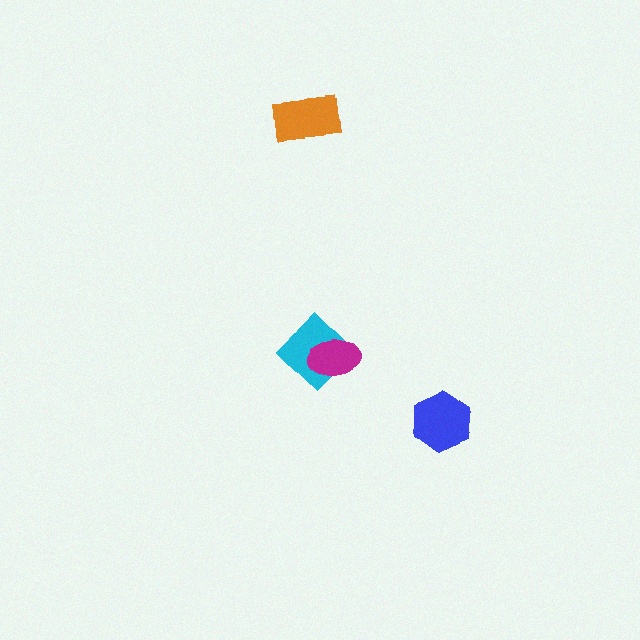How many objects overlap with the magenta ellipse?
1 object overlaps with the magenta ellipse.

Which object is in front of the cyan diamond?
The magenta ellipse is in front of the cyan diamond.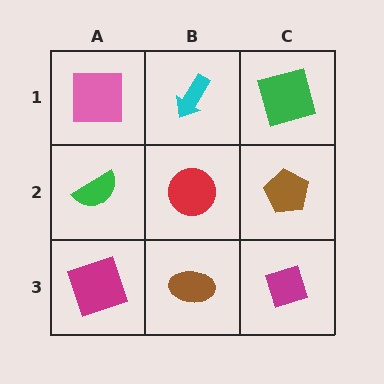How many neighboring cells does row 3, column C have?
2.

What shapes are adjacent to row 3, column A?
A green semicircle (row 2, column A), a brown ellipse (row 3, column B).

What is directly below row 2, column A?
A magenta square.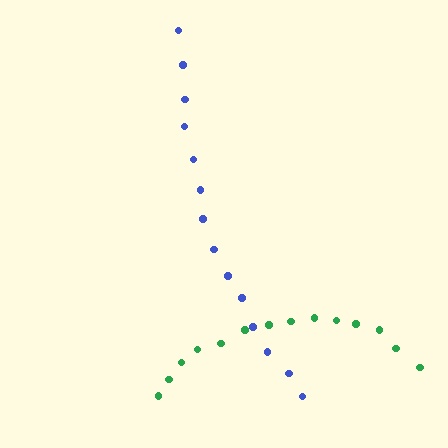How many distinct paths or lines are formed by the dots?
There are 2 distinct paths.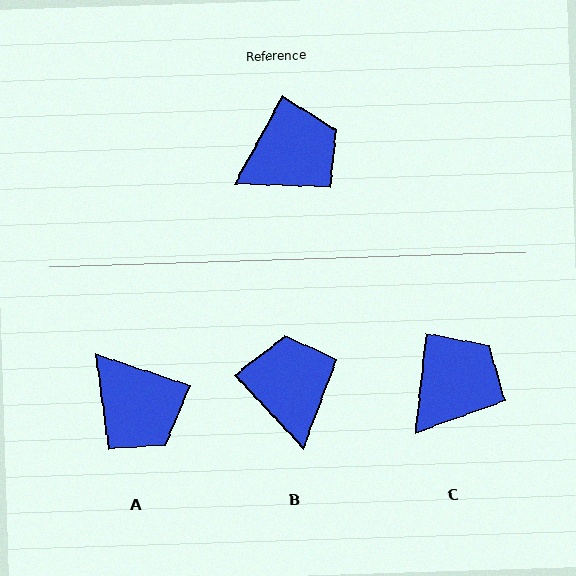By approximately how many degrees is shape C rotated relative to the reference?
Approximately 22 degrees counter-clockwise.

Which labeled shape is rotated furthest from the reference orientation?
A, about 80 degrees away.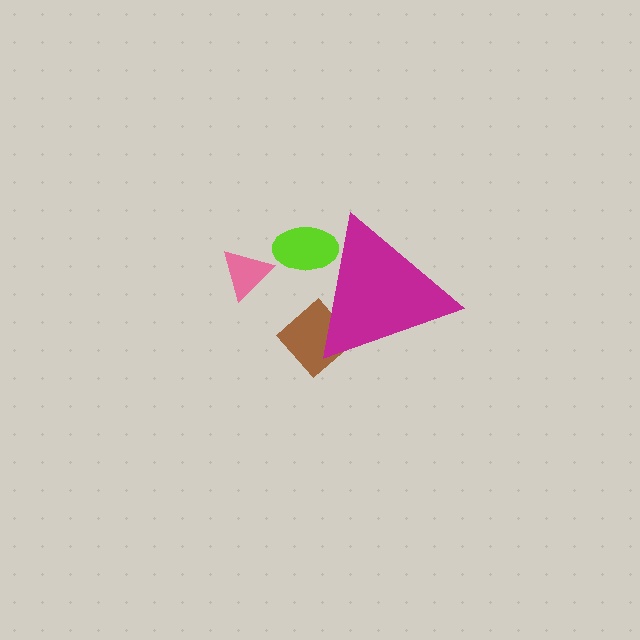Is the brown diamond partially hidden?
Yes, the brown diamond is partially hidden behind the magenta triangle.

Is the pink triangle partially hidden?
No, the pink triangle is fully visible.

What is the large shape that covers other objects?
A magenta triangle.